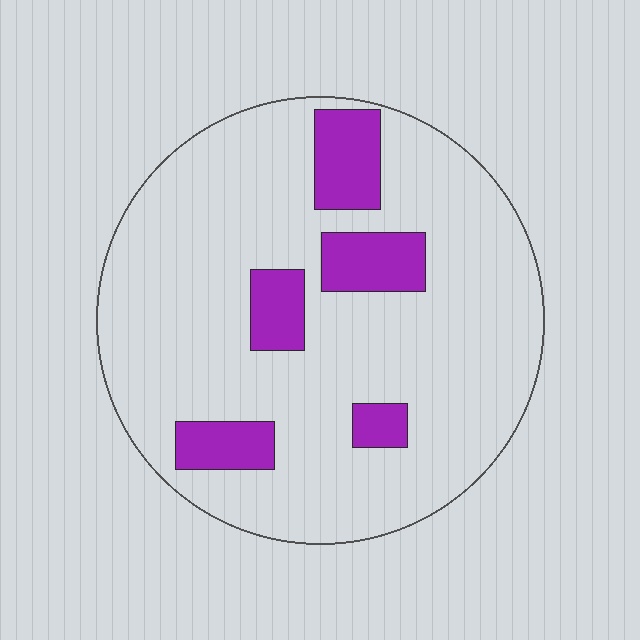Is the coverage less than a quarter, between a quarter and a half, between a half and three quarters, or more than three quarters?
Less than a quarter.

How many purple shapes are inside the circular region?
5.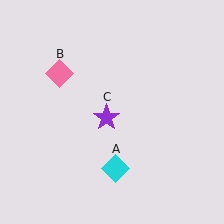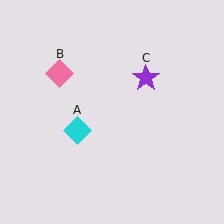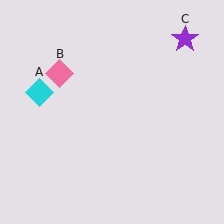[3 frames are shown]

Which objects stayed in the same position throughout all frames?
Pink diamond (object B) remained stationary.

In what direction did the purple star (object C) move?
The purple star (object C) moved up and to the right.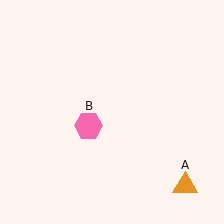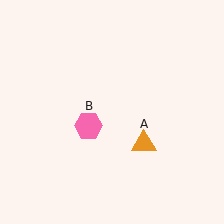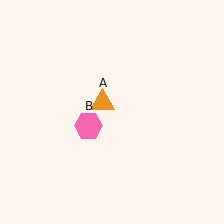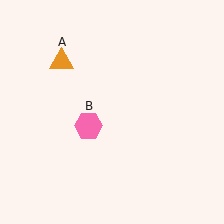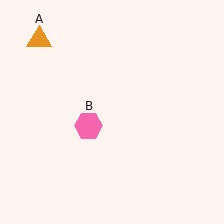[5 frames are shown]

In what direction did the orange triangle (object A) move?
The orange triangle (object A) moved up and to the left.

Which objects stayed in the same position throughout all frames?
Pink hexagon (object B) remained stationary.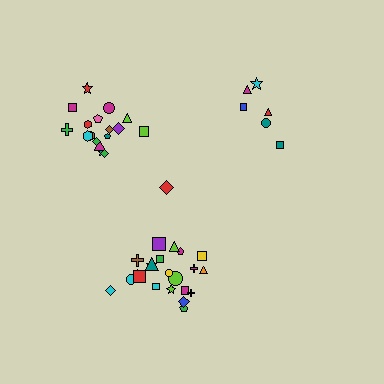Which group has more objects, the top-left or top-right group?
The top-left group.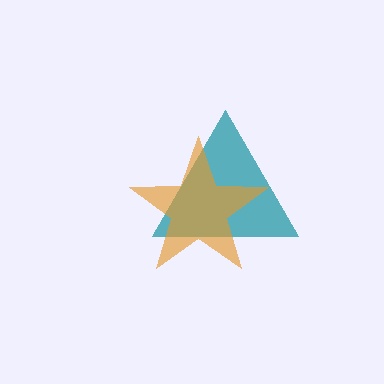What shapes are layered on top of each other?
The layered shapes are: a teal triangle, an orange star.